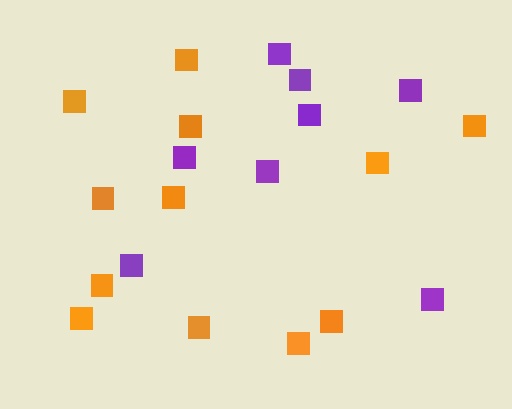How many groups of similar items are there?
There are 2 groups: one group of orange squares (12) and one group of purple squares (8).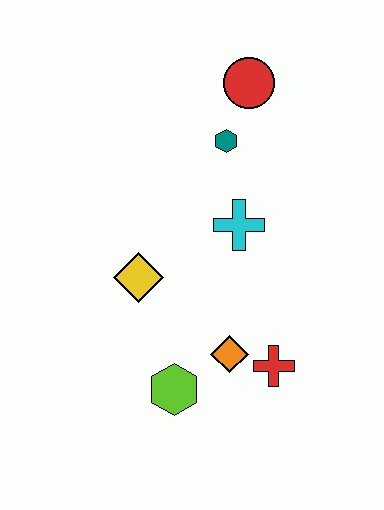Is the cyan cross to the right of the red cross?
No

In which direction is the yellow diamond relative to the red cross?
The yellow diamond is to the left of the red cross.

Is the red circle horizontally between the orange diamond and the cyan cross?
No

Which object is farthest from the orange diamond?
The red circle is farthest from the orange diamond.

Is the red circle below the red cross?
No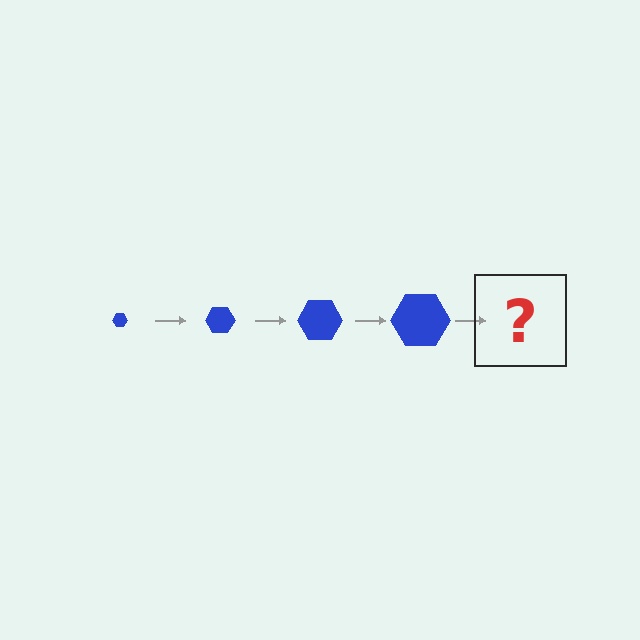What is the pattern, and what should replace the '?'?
The pattern is that the hexagon gets progressively larger each step. The '?' should be a blue hexagon, larger than the previous one.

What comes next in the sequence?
The next element should be a blue hexagon, larger than the previous one.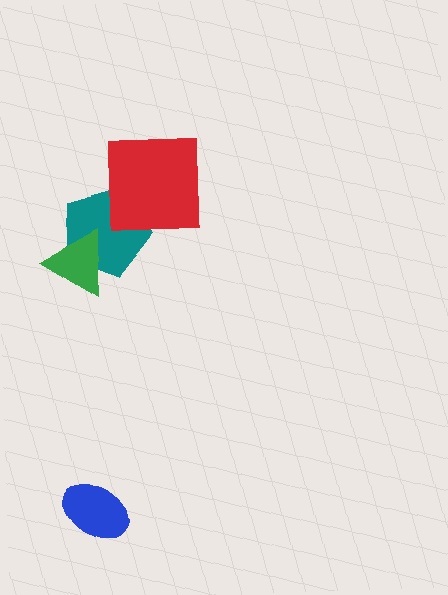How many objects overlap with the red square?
1 object overlaps with the red square.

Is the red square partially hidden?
No, no other shape covers it.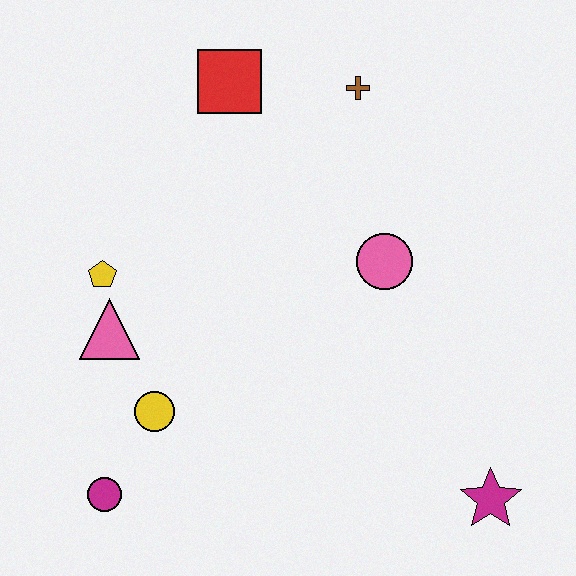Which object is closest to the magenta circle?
The yellow circle is closest to the magenta circle.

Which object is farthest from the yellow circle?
The brown cross is farthest from the yellow circle.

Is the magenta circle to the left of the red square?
Yes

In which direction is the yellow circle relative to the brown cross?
The yellow circle is below the brown cross.